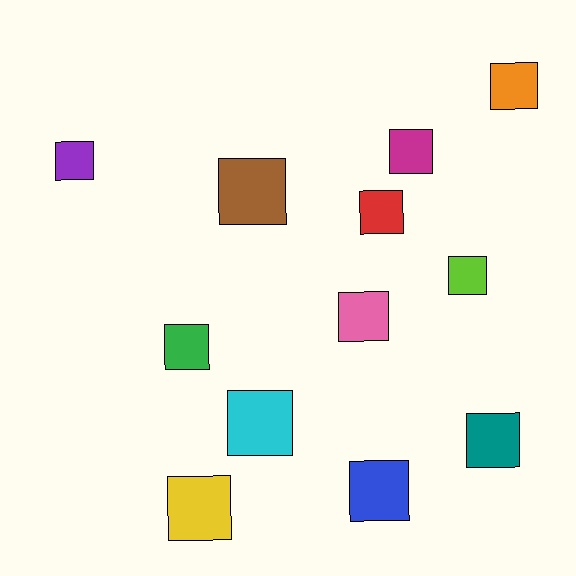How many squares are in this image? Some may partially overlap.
There are 12 squares.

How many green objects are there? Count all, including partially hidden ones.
There is 1 green object.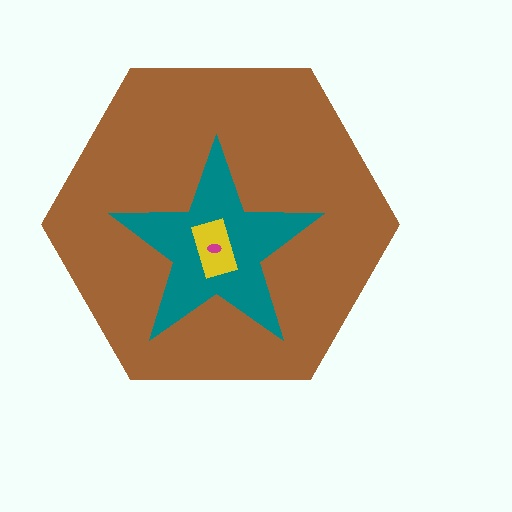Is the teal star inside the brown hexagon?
Yes.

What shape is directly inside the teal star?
The yellow rectangle.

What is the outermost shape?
The brown hexagon.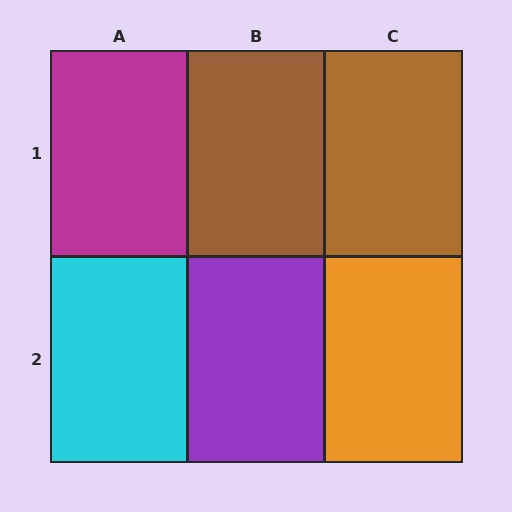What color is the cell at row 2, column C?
Orange.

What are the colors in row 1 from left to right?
Magenta, brown, brown.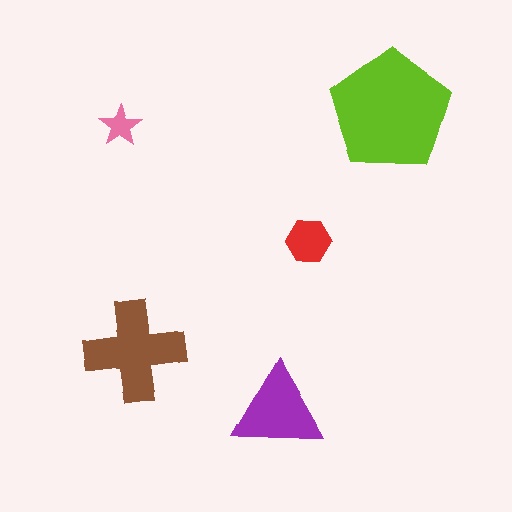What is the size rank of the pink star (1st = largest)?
5th.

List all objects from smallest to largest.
The pink star, the red hexagon, the purple triangle, the brown cross, the lime pentagon.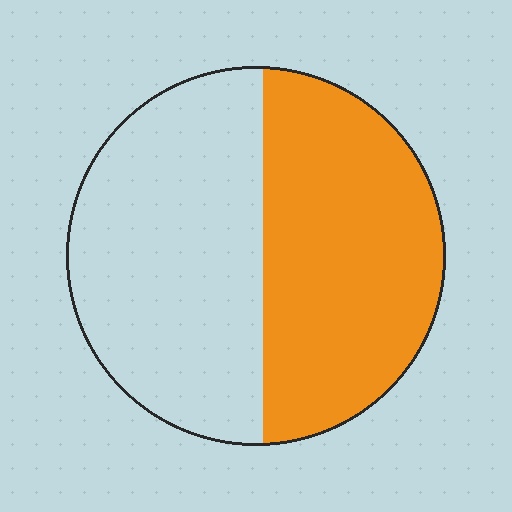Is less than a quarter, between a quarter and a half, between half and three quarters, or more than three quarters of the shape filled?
Between a quarter and a half.